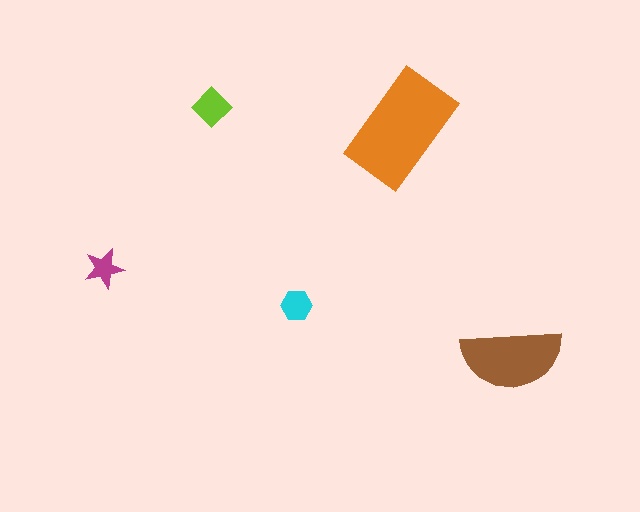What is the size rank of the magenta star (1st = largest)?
5th.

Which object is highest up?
The lime diamond is topmost.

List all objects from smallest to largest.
The magenta star, the cyan hexagon, the lime diamond, the brown semicircle, the orange rectangle.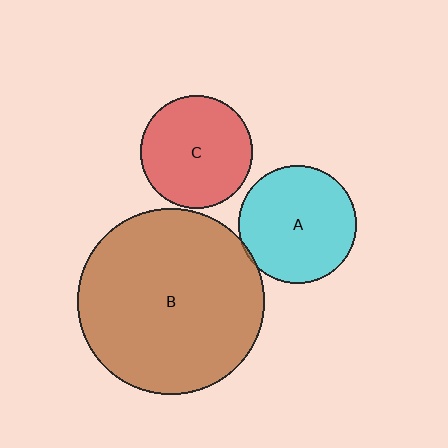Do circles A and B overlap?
Yes.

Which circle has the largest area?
Circle B (brown).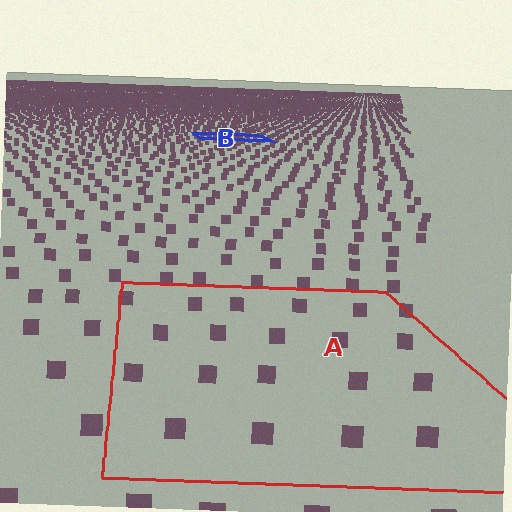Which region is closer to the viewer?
Region A is closer. The texture elements there are larger and more spread out.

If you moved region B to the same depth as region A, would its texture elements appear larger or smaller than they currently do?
They would appear larger. At a closer depth, the same texture elements are projected at a bigger on-screen size.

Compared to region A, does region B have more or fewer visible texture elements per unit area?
Region B has more texture elements per unit area — they are packed more densely because it is farther away.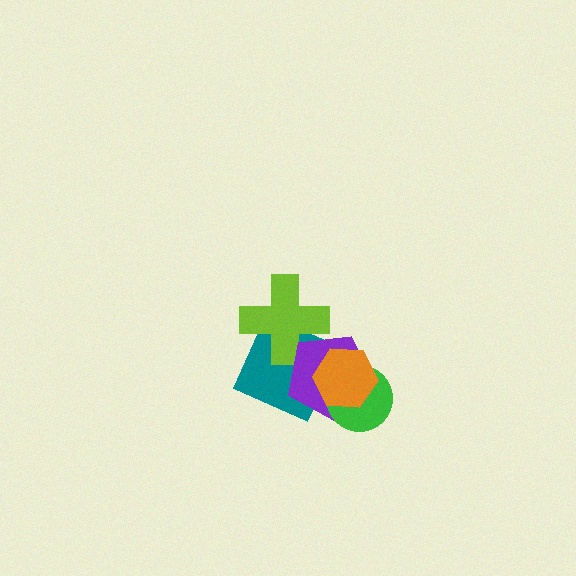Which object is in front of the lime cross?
The purple pentagon is in front of the lime cross.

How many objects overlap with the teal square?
3 objects overlap with the teal square.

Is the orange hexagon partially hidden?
No, no other shape covers it.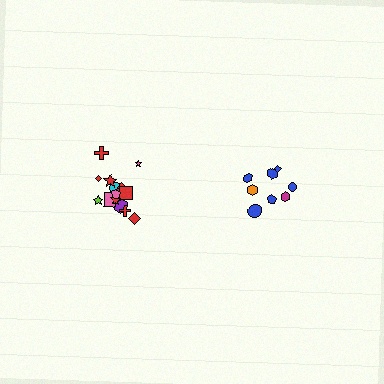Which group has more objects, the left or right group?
The left group.